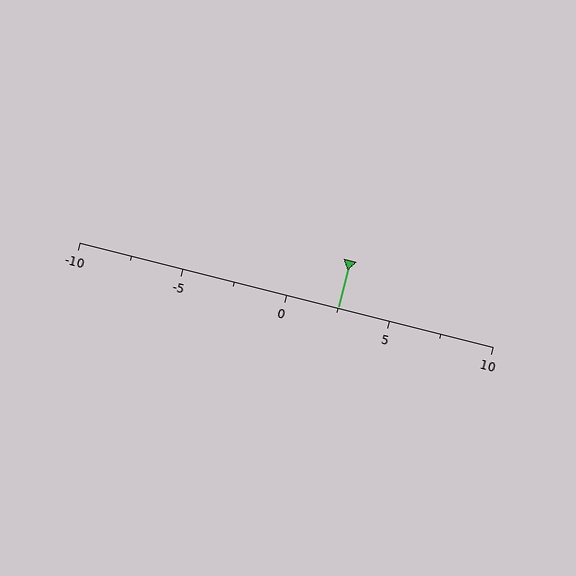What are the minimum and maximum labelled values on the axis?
The axis runs from -10 to 10.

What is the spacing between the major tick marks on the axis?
The major ticks are spaced 5 apart.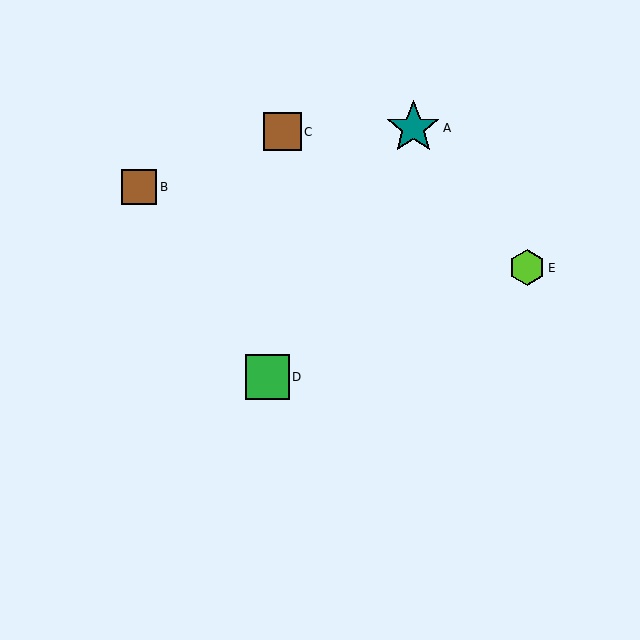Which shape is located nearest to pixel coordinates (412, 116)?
The teal star (labeled A) at (413, 128) is nearest to that location.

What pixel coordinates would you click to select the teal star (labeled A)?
Click at (413, 128) to select the teal star A.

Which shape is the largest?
The teal star (labeled A) is the largest.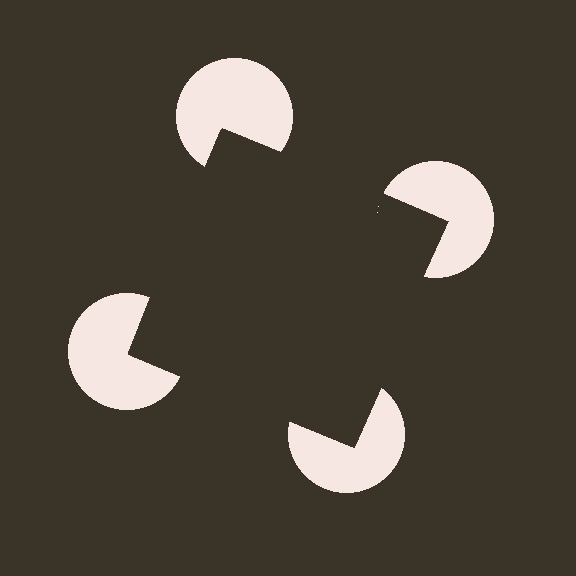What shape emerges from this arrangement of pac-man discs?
An illusory square — its edges are inferred from the aligned wedge cuts in the pac-man discs, not physically drawn.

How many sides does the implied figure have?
4 sides.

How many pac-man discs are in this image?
There are 4 — one at each vertex of the illusory square.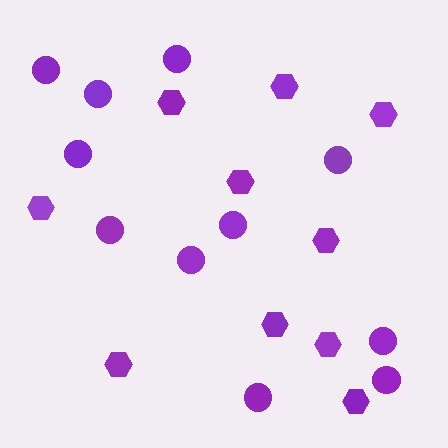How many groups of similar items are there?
There are 2 groups: one group of hexagons (10) and one group of circles (11).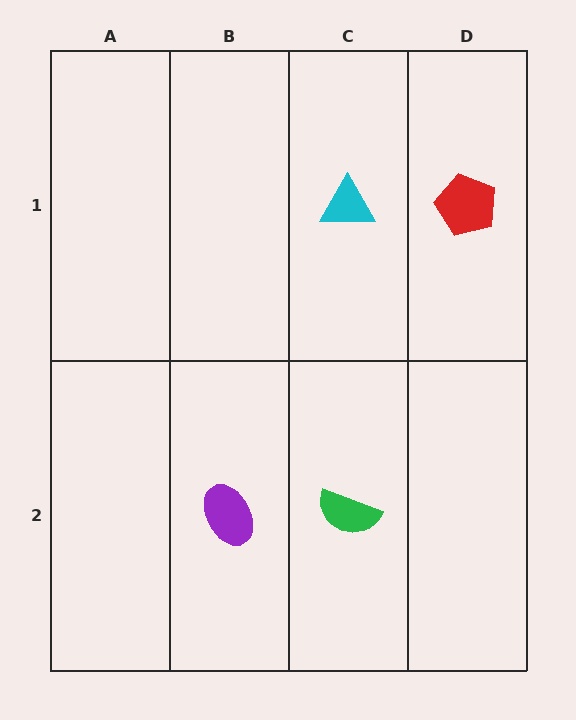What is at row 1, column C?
A cyan triangle.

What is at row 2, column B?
A purple ellipse.